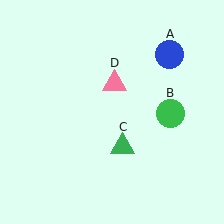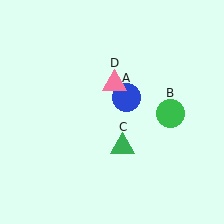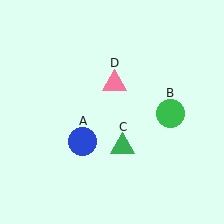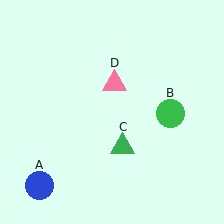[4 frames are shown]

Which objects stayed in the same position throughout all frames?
Green circle (object B) and green triangle (object C) and pink triangle (object D) remained stationary.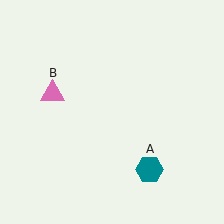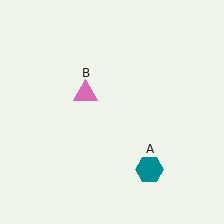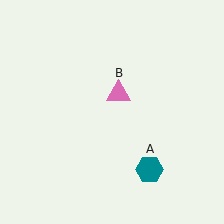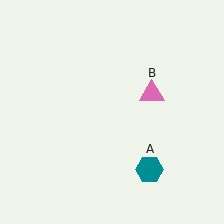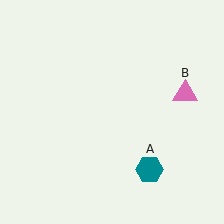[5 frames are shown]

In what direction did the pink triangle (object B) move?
The pink triangle (object B) moved right.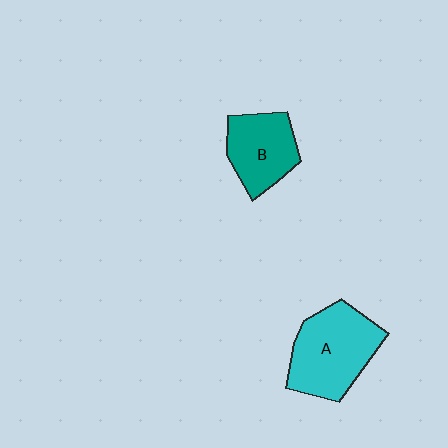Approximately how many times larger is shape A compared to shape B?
Approximately 1.4 times.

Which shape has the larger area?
Shape A (cyan).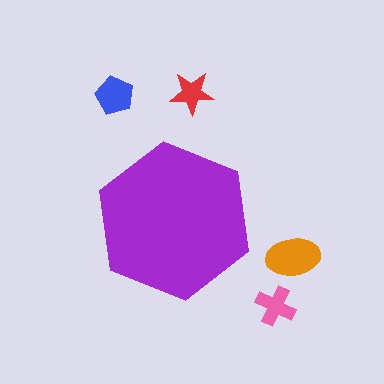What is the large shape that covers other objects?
A purple hexagon.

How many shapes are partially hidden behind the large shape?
0 shapes are partially hidden.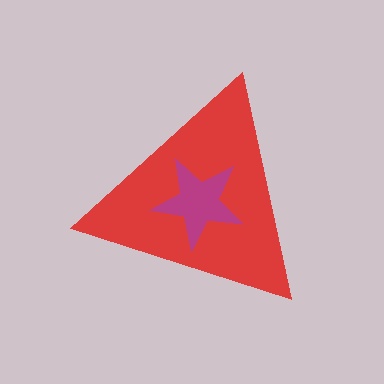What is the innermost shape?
The magenta star.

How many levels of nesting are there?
2.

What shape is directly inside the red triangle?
The magenta star.